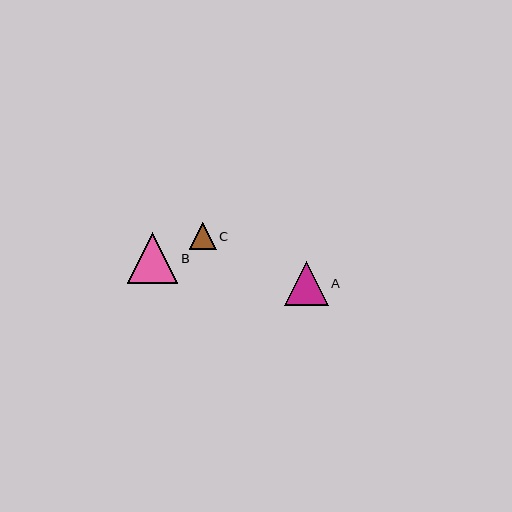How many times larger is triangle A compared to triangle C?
Triangle A is approximately 1.6 times the size of triangle C.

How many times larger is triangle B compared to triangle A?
Triangle B is approximately 1.2 times the size of triangle A.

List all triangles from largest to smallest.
From largest to smallest: B, A, C.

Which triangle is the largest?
Triangle B is the largest with a size of approximately 51 pixels.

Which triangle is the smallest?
Triangle C is the smallest with a size of approximately 27 pixels.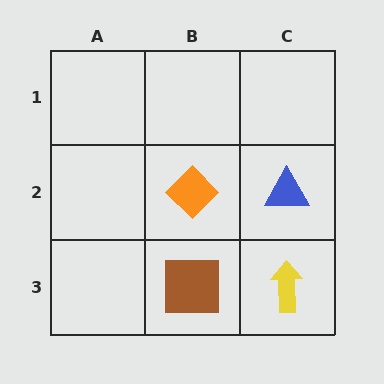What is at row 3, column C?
A yellow arrow.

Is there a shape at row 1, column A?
No, that cell is empty.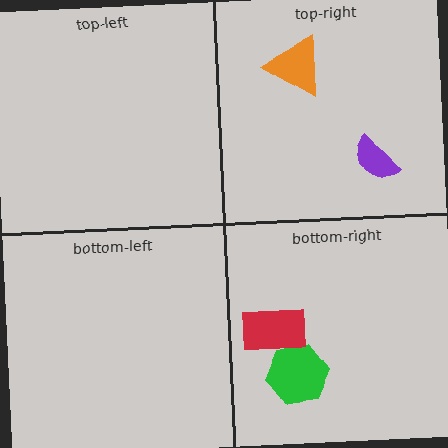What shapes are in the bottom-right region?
The green hexagon, the red rectangle.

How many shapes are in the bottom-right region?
2.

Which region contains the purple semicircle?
The top-right region.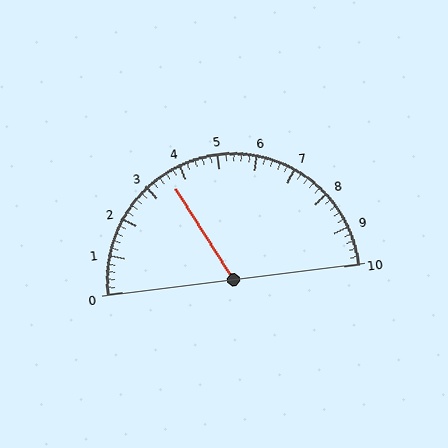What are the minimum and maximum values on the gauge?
The gauge ranges from 0 to 10.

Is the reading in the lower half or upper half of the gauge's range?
The reading is in the lower half of the range (0 to 10).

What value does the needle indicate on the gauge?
The needle indicates approximately 3.6.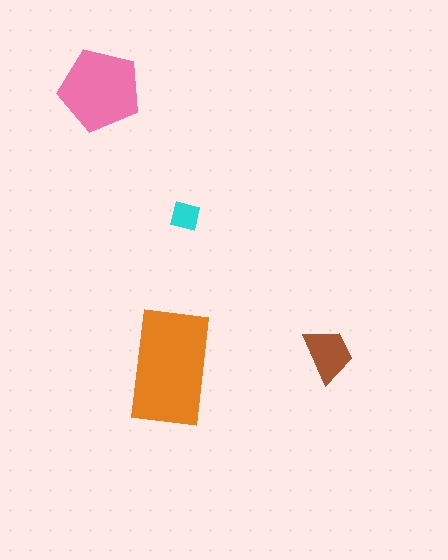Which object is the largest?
The orange rectangle.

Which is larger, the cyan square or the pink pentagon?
The pink pentagon.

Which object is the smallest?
The cyan square.